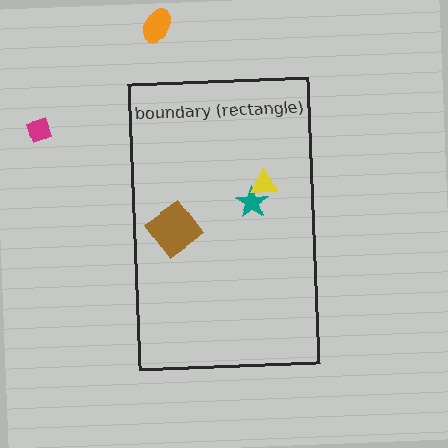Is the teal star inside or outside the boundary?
Inside.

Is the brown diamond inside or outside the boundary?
Inside.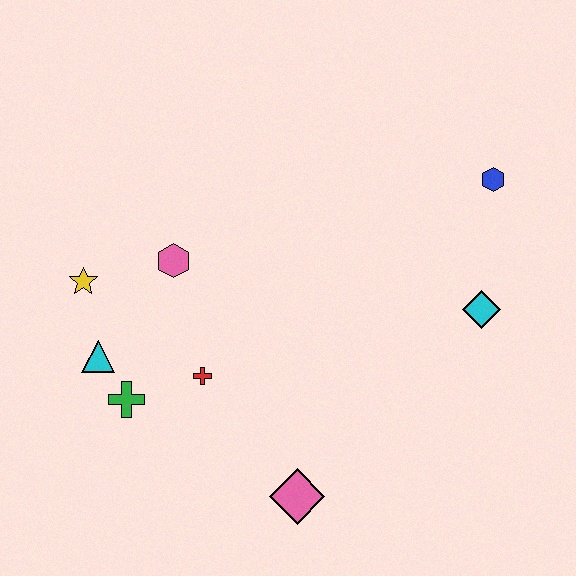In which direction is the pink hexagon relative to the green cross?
The pink hexagon is above the green cross.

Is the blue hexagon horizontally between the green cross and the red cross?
No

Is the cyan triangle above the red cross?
Yes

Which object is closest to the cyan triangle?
The green cross is closest to the cyan triangle.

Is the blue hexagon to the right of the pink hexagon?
Yes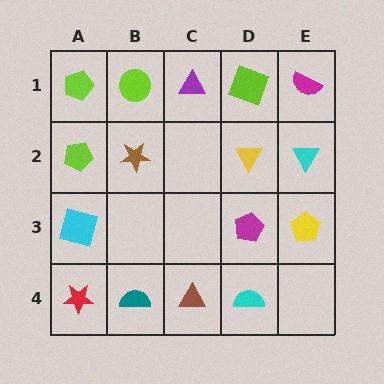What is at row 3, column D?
A magenta pentagon.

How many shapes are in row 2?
4 shapes.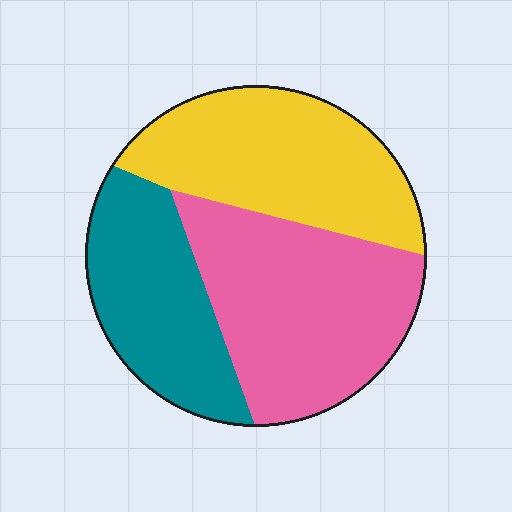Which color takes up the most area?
Pink, at roughly 40%.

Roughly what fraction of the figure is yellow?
Yellow covers 34% of the figure.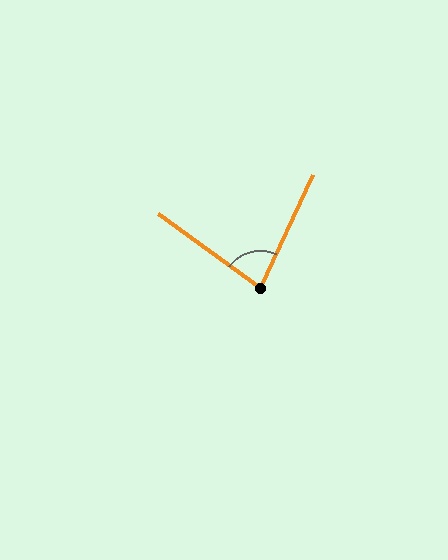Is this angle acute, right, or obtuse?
It is acute.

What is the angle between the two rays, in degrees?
Approximately 79 degrees.